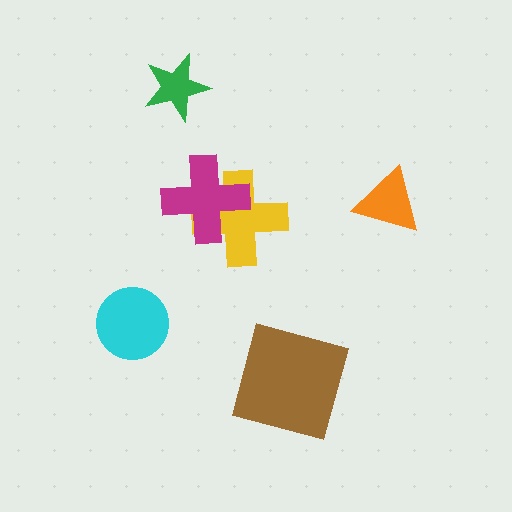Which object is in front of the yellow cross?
The magenta cross is in front of the yellow cross.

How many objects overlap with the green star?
0 objects overlap with the green star.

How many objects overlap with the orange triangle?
0 objects overlap with the orange triangle.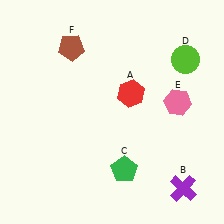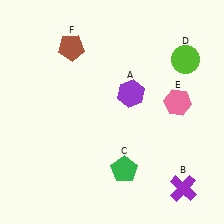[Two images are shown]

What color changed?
The hexagon (A) changed from red in Image 1 to purple in Image 2.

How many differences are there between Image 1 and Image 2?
There is 1 difference between the two images.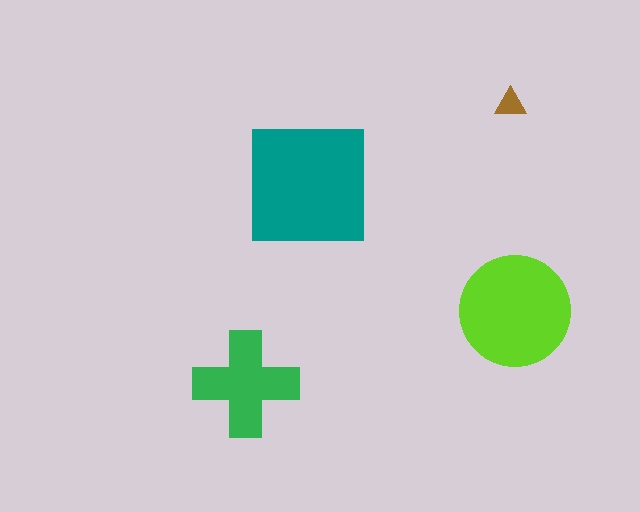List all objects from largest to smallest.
The teal square, the lime circle, the green cross, the brown triangle.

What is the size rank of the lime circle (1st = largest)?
2nd.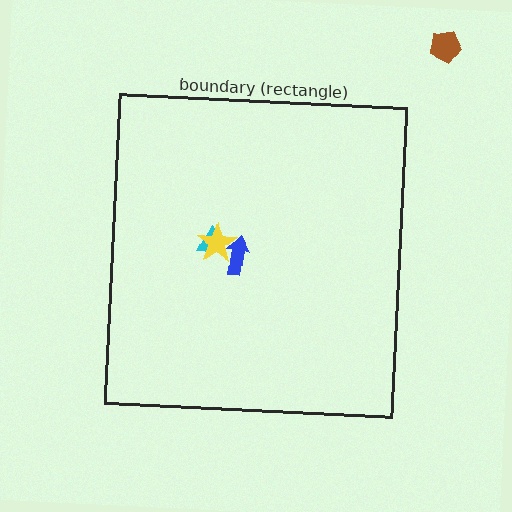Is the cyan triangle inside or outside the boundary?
Inside.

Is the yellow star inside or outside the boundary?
Inside.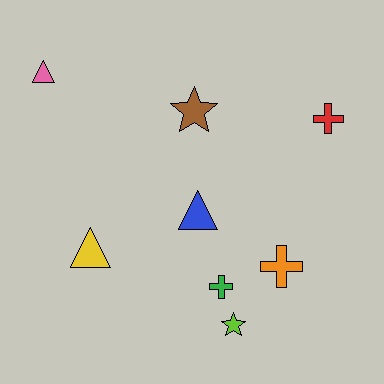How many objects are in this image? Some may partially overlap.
There are 8 objects.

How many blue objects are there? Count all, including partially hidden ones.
There is 1 blue object.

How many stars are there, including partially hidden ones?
There are 2 stars.